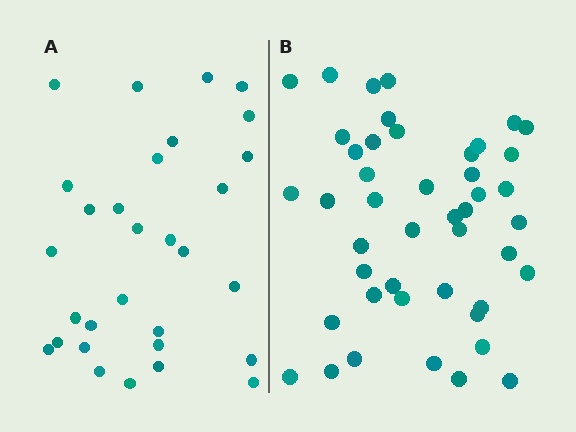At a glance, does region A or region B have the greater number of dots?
Region B (the right region) has more dots.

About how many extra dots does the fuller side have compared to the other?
Region B has approximately 15 more dots than region A.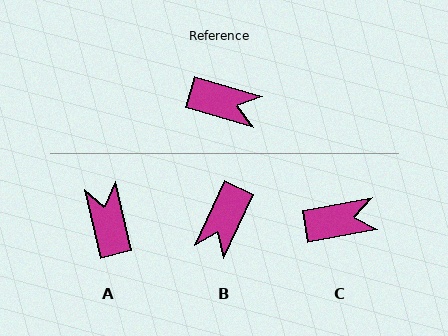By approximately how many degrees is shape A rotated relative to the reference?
Approximately 119 degrees counter-clockwise.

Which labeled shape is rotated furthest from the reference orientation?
A, about 119 degrees away.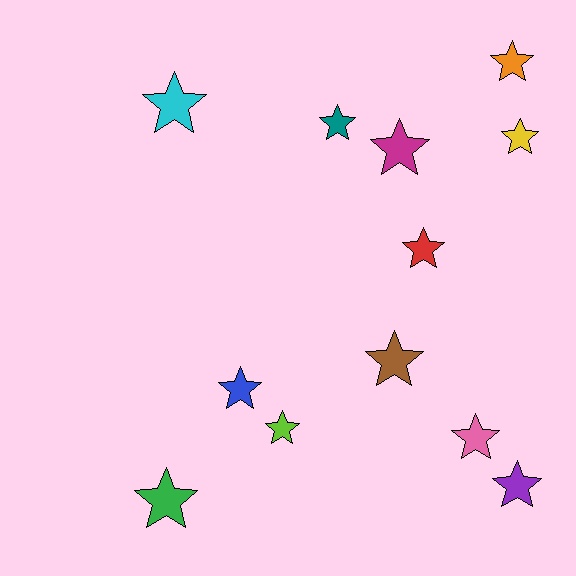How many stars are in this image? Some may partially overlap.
There are 12 stars.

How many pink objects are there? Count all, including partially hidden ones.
There is 1 pink object.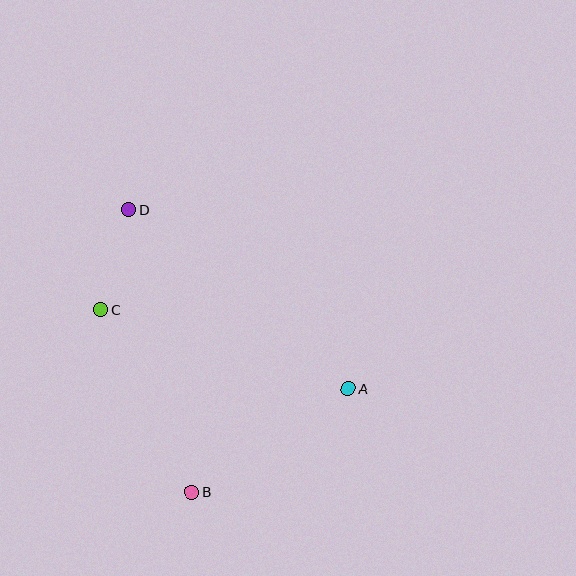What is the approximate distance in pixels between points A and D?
The distance between A and D is approximately 283 pixels.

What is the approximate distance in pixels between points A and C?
The distance between A and C is approximately 260 pixels.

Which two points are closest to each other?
Points C and D are closest to each other.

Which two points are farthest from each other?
Points B and D are farthest from each other.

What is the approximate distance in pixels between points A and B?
The distance between A and B is approximately 187 pixels.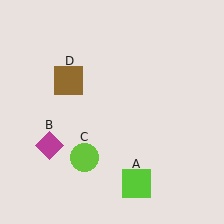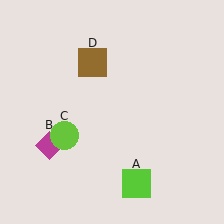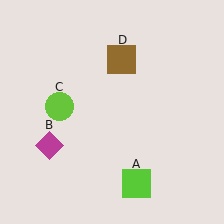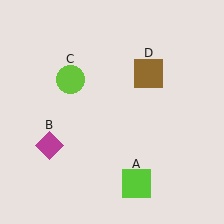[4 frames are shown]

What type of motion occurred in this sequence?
The lime circle (object C), brown square (object D) rotated clockwise around the center of the scene.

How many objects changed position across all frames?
2 objects changed position: lime circle (object C), brown square (object D).